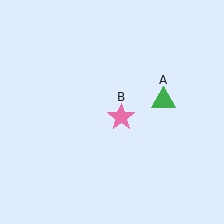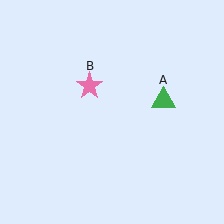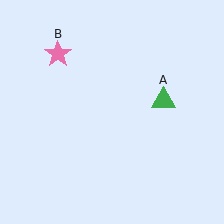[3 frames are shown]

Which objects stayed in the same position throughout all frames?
Green triangle (object A) remained stationary.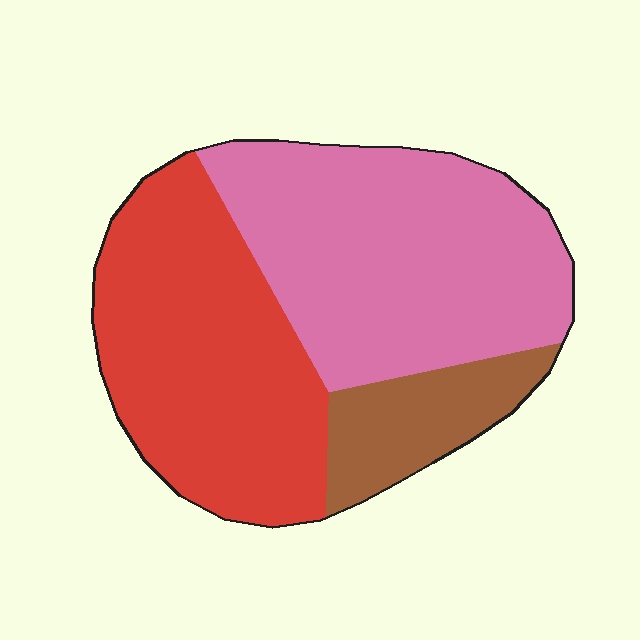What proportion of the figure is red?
Red covers 41% of the figure.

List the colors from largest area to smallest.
From largest to smallest: pink, red, brown.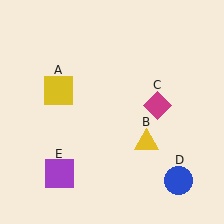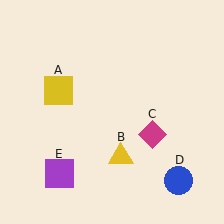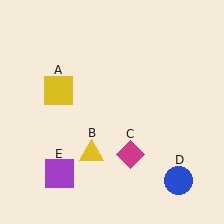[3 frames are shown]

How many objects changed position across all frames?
2 objects changed position: yellow triangle (object B), magenta diamond (object C).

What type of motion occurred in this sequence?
The yellow triangle (object B), magenta diamond (object C) rotated clockwise around the center of the scene.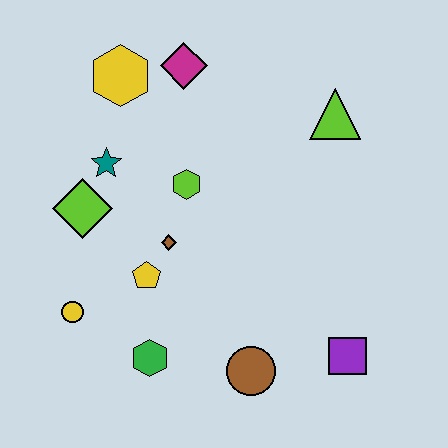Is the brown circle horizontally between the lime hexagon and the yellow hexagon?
No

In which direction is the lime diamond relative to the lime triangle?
The lime diamond is to the left of the lime triangle.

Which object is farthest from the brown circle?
The yellow hexagon is farthest from the brown circle.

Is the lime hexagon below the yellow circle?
No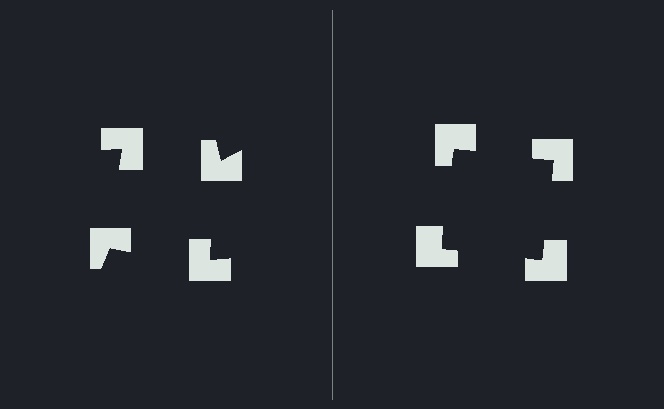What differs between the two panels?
The notched squares are positioned identically on both sides; only the wedge orientations differ. On the right they align to a square; on the left they are misaligned.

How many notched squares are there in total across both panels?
8 — 4 on each side.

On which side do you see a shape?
An illusory square appears on the right side. On the left side the wedge cuts are rotated, so no coherent shape forms.